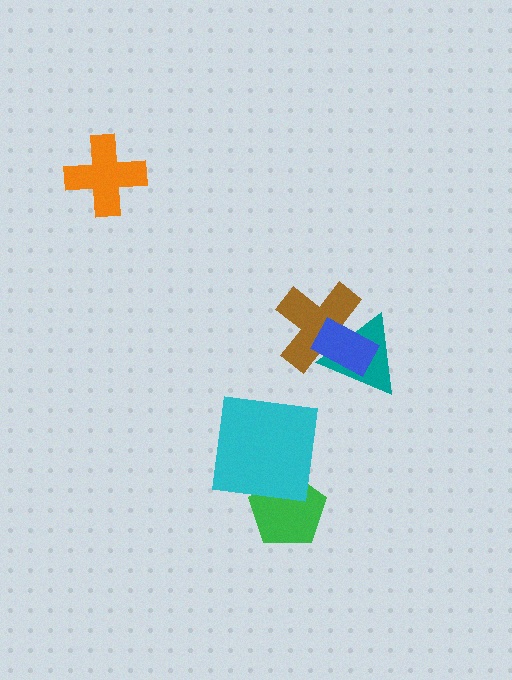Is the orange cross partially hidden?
No, no other shape covers it.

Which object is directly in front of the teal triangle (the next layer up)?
The brown cross is directly in front of the teal triangle.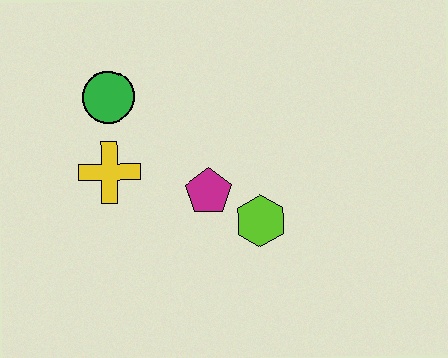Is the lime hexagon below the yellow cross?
Yes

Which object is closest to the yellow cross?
The green circle is closest to the yellow cross.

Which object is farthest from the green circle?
The lime hexagon is farthest from the green circle.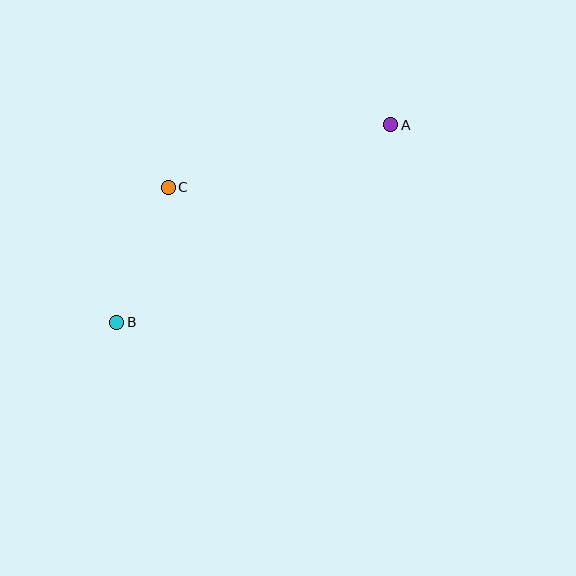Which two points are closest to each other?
Points B and C are closest to each other.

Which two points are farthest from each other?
Points A and B are farthest from each other.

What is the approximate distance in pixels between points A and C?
The distance between A and C is approximately 231 pixels.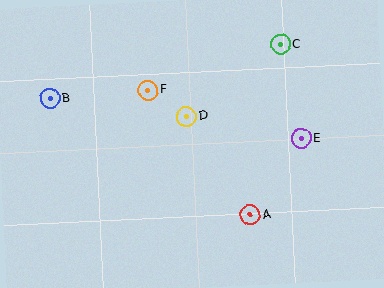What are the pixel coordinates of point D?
Point D is at (186, 116).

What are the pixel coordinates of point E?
Point E is at (301, 138).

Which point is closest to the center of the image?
Point D at (186, 116) is closest to the center.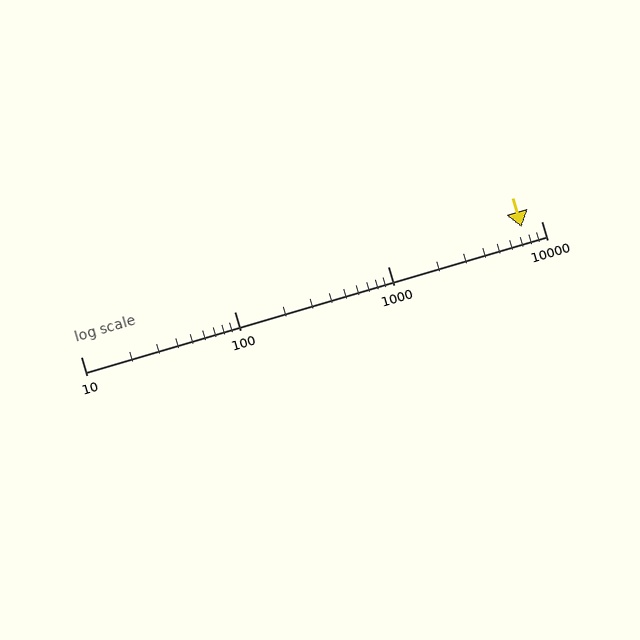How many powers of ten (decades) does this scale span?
The scale spans 3 decades, from 10 to 10000.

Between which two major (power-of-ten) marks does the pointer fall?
The pointer is between 1000 and 10000.